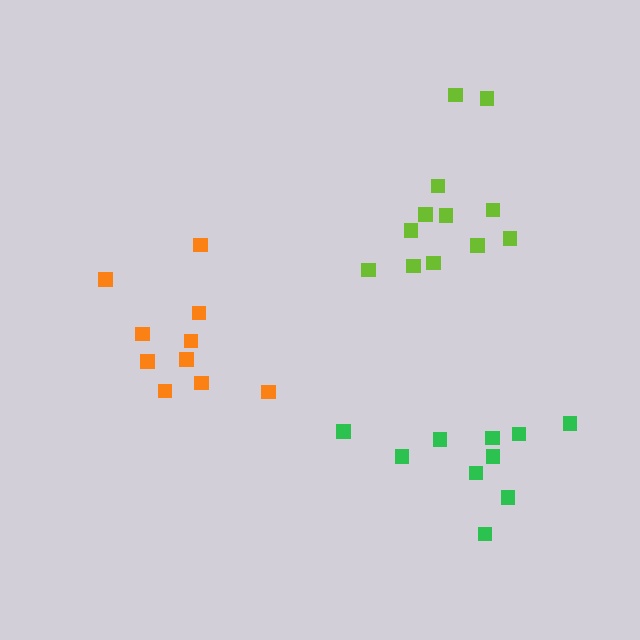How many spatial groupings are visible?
There are 3 spatial groupings.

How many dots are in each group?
Group 1: 10 dots, Group 2: 10 dots, Group 3: 12 dots (32 total).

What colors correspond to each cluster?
The clusters are colored: orange, green, lime.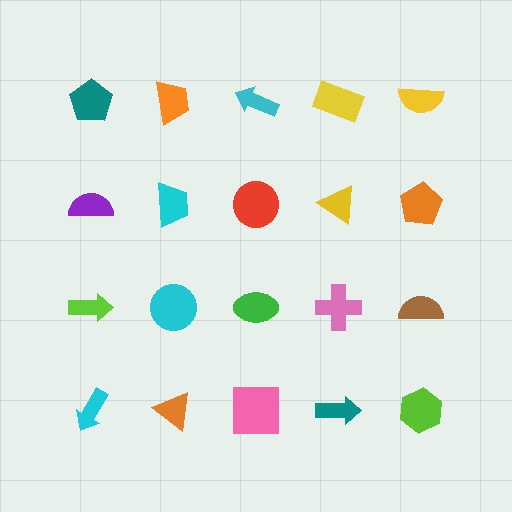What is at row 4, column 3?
A pink square.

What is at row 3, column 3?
A green ellipse.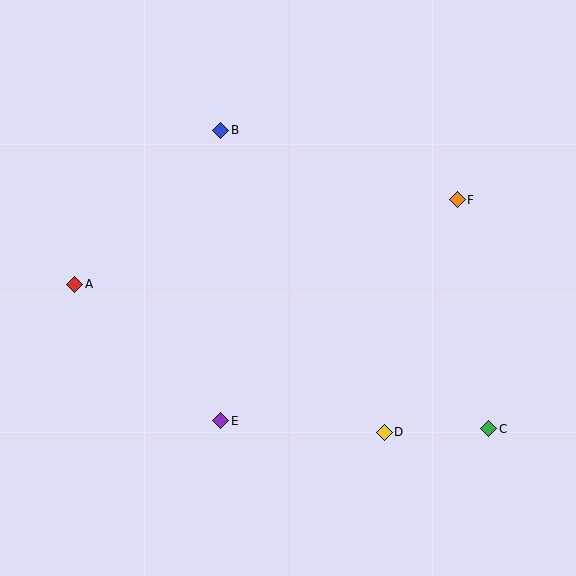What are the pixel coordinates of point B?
Point B is at (221, 130).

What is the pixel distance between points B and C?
The distance between B and C is 401 pixels.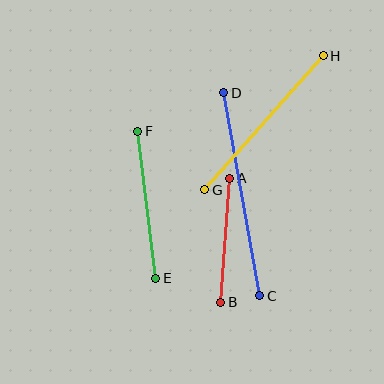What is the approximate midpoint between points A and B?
The midpoint is at approximately (225, 240) pixels.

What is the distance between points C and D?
The distance is approximately 206 pixels.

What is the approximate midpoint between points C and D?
The midpoint is at approximately (242, 194) pixels.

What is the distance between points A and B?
The distance is approximately 124 pixels.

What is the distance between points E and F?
The distance is approximately 148 pixels.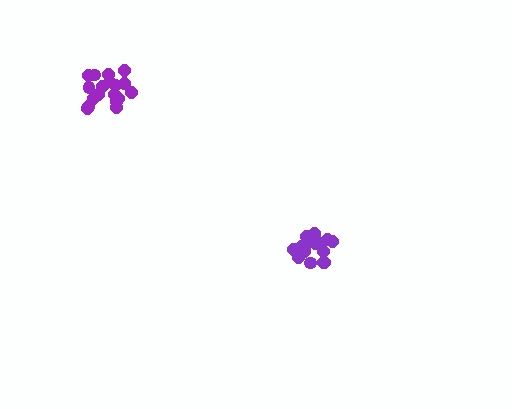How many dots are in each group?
Group 1: 18 dots, Group 2: 17 dots (35 total).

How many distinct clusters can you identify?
There are 2 distinct clusters.